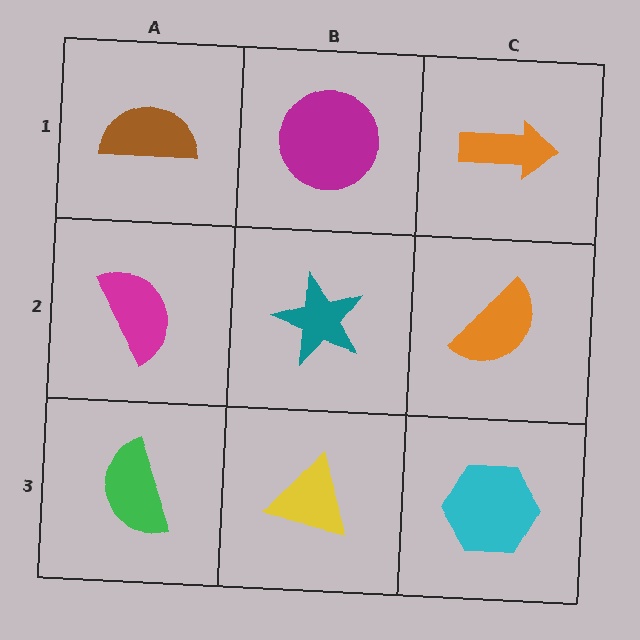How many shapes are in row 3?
3 shapes.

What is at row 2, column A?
A magenta semicircle.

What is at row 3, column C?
A cyan hexagon.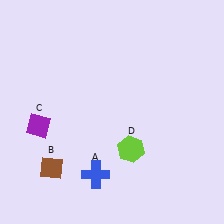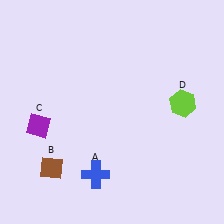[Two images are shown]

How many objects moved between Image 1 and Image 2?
1 object moved between the two images.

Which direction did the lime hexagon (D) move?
The lime hexagon (D) moved right.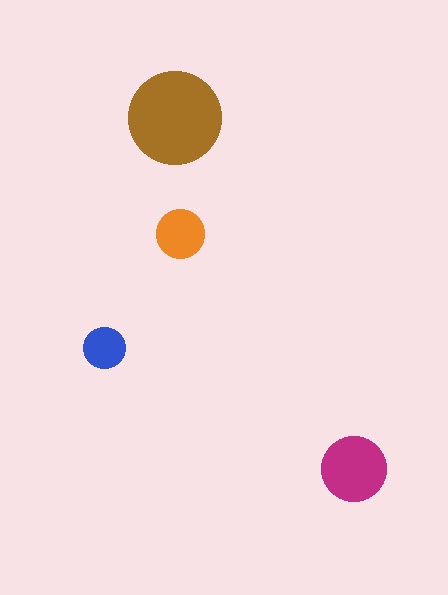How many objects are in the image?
There are 4 objects in the image.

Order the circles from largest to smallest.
the brown one, the magenta one, the orange one, the blue one.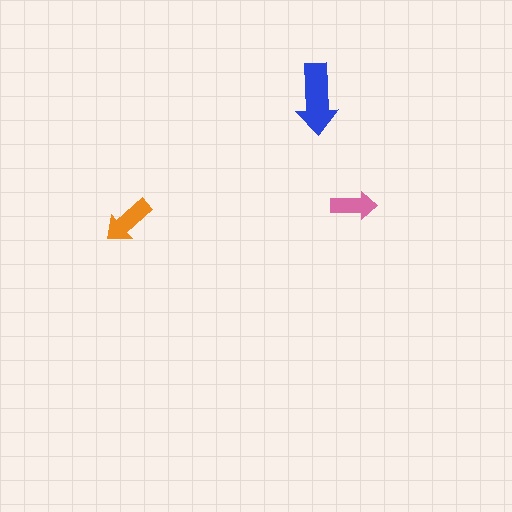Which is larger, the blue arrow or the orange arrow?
The blue one.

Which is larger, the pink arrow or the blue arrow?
The blue one.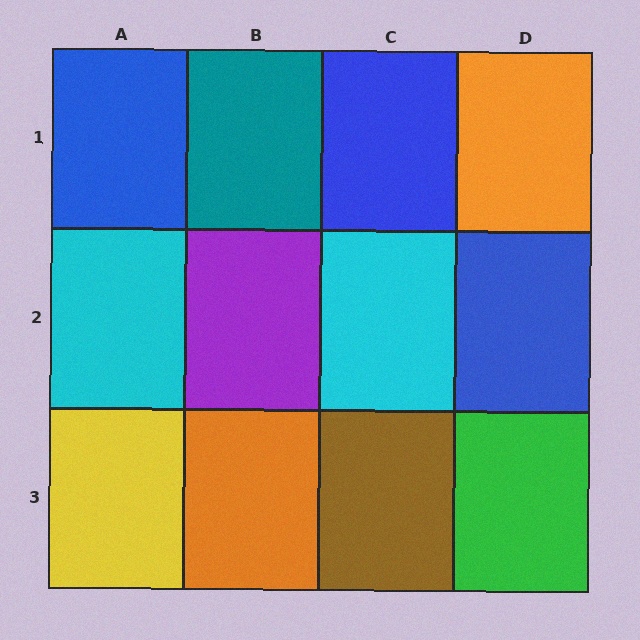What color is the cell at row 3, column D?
Green.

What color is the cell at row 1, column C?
Blue.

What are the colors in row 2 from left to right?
Cyan, purple, cyan, blue.